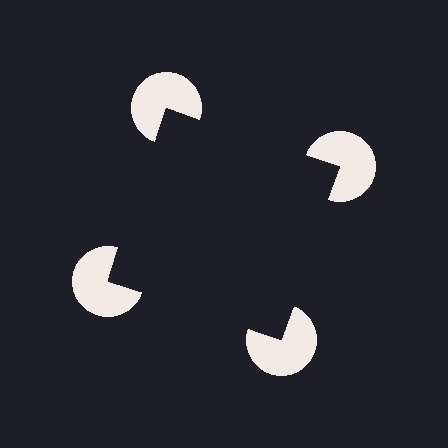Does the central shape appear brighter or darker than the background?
It typically appears slightly darker than the background, even though no actual brightness change is drawn.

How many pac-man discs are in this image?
There are 4 — one at each vertex of the illusory square.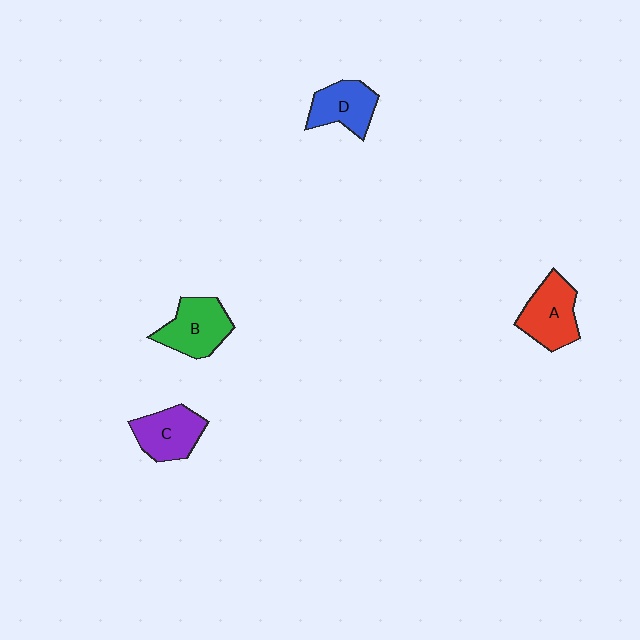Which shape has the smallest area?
Shape D (blue).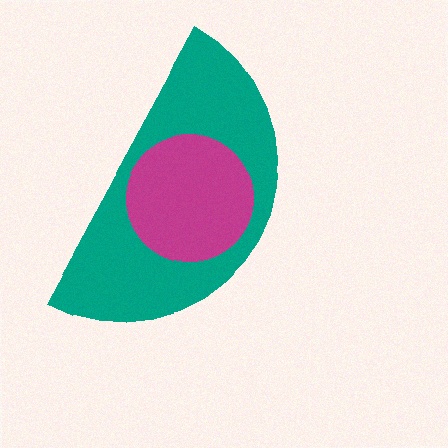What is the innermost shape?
The magenta circle.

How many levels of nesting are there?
2.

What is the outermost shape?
The teal semicircle.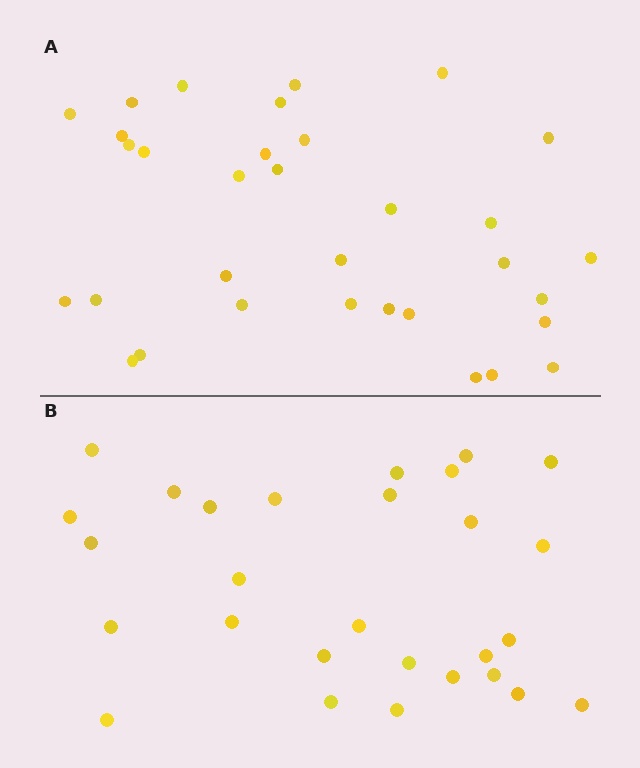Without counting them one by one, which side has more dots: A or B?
Region A (the top region) has more dots.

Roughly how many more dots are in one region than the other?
Region A has about 5 more dots than region B.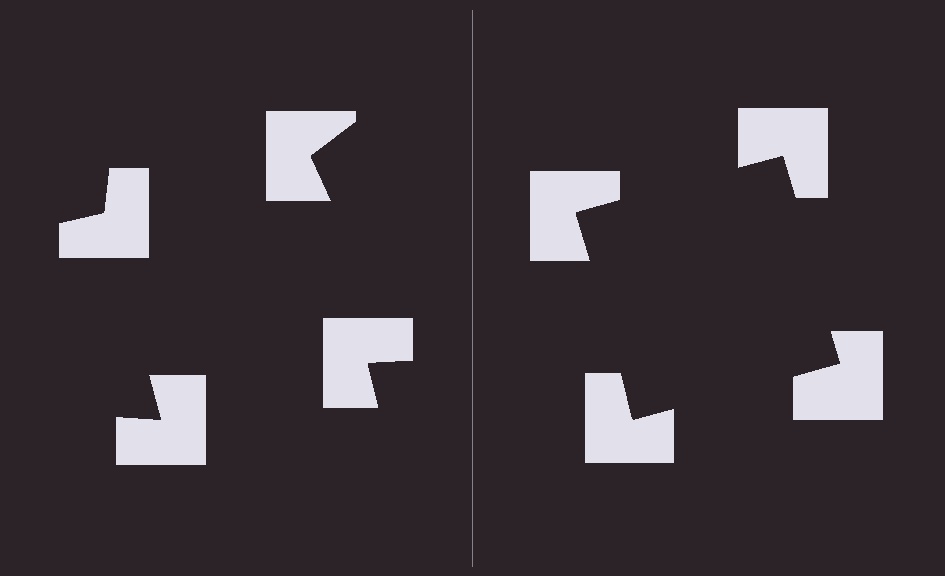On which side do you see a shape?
An illusory square appears on the right side. On the left side the wedge cuts are rotated, so no coherent shape forms.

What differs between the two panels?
The notched squares are positioned identically on both sides; only the wedge orientations differ. On the right they align to a square; on the left they are misaligned.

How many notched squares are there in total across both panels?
8 — 4 on each side.